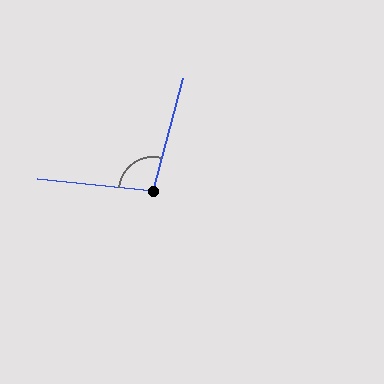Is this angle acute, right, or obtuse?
It is obtuse.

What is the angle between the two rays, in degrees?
Approximately 99 degrees.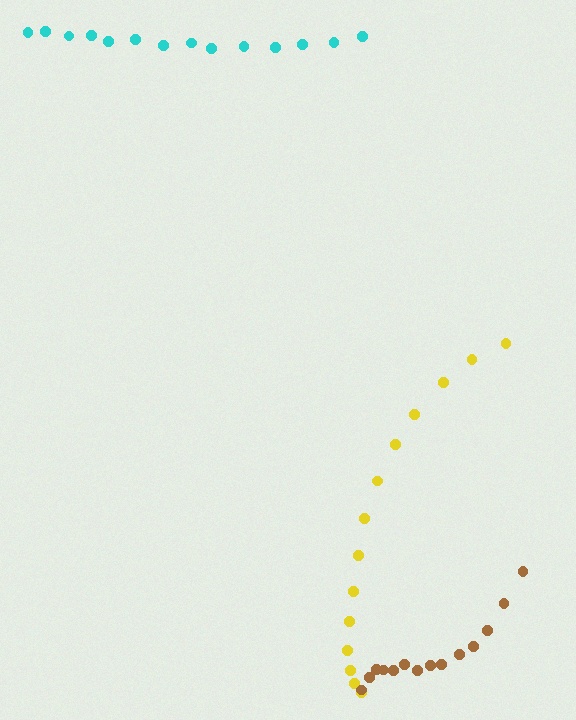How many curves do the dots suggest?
There are 3 distinct paths.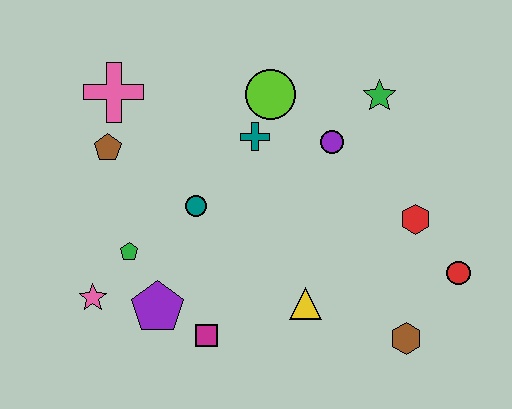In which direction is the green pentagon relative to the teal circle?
The green pentagon is to the left of the teal circle.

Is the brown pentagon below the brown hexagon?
No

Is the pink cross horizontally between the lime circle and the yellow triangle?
No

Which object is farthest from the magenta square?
The green star is farthest from the magenta square.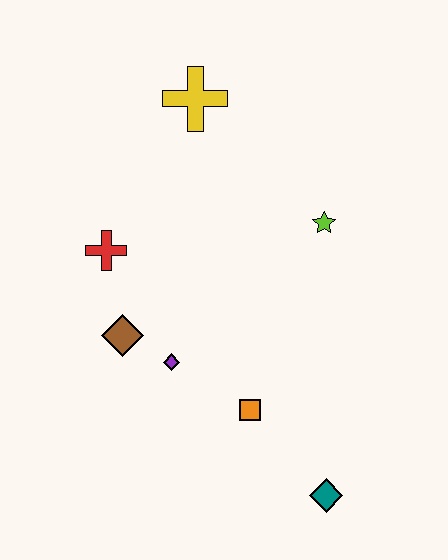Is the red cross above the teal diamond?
Yes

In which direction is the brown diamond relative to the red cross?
The brown diamond is below the red cross.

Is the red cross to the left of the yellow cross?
Yes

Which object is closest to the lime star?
The yellow cross is closest to the lime star.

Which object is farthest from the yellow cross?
The teal diamond is farthest from the yellow cross.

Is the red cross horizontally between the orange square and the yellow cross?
No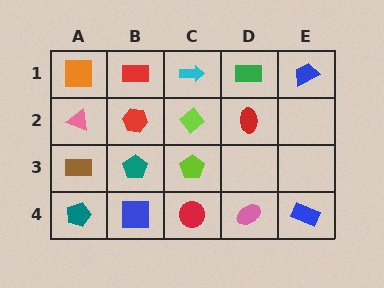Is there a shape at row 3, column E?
No, that cell is empty.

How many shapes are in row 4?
5 shapes.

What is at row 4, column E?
A blue rectangle.